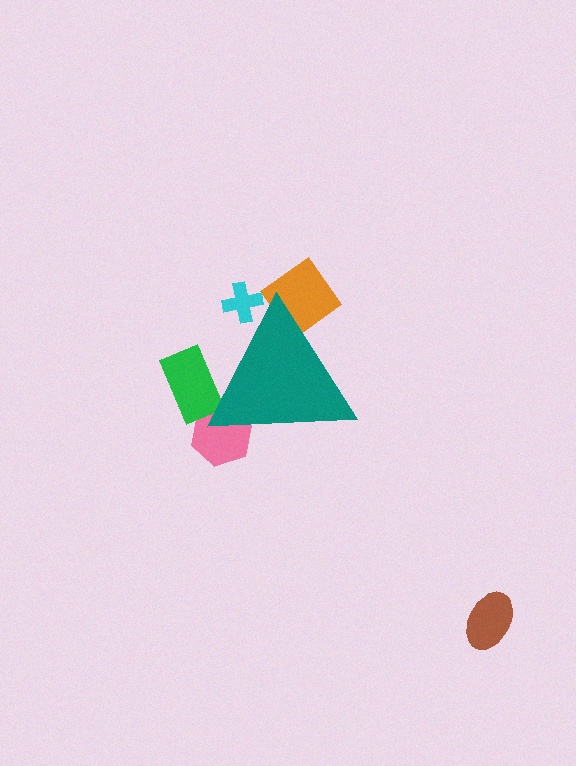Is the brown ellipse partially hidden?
No, the brown ellipse is fully visible.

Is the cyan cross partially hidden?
Yes, the cyan cross is partially hidden behind the teal triangle.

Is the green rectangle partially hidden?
Yes, the green rectangle is partially hidden behind the teal triangle.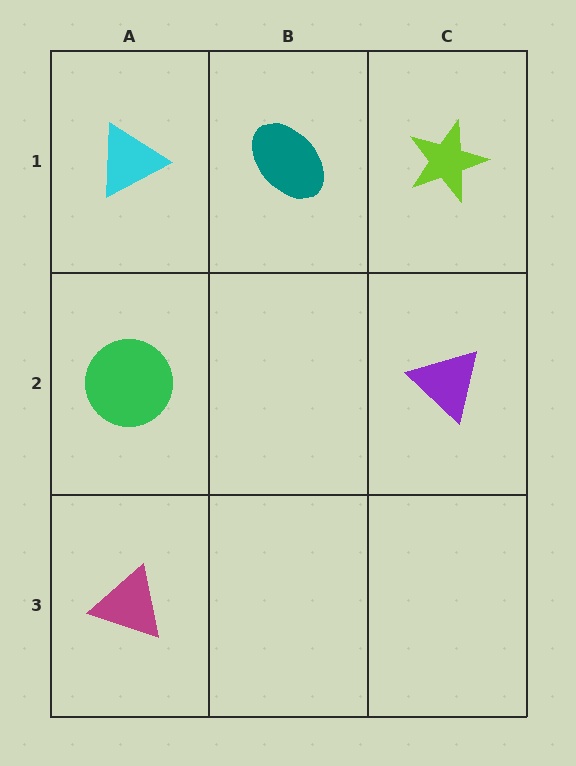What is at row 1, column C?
A lime star.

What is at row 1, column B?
A teal ellipse.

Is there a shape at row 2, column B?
No, that cell is empty.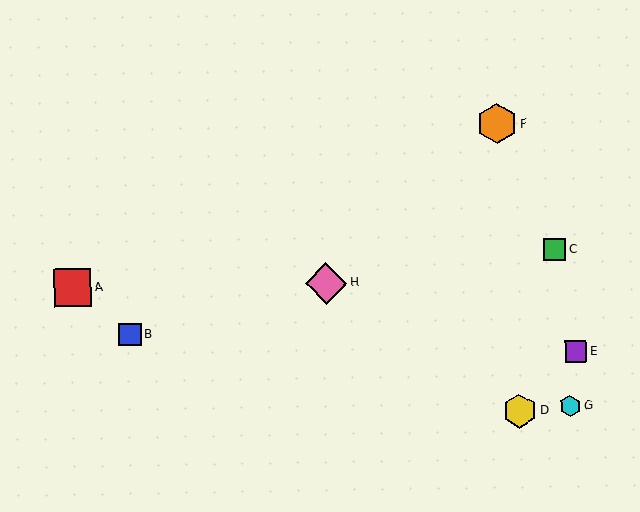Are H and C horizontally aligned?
No, H is at y≈283 and C is at y≈249.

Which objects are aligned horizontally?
Objects A, H are aligned horizontally.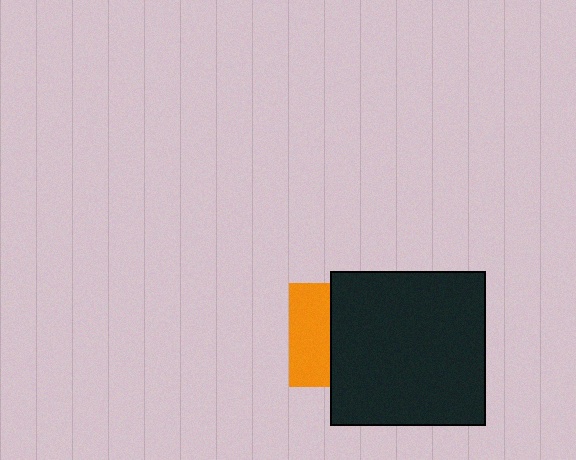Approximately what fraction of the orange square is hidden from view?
Roughly 61% of the orange square is hidden behind the black square.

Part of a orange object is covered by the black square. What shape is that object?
It is a square.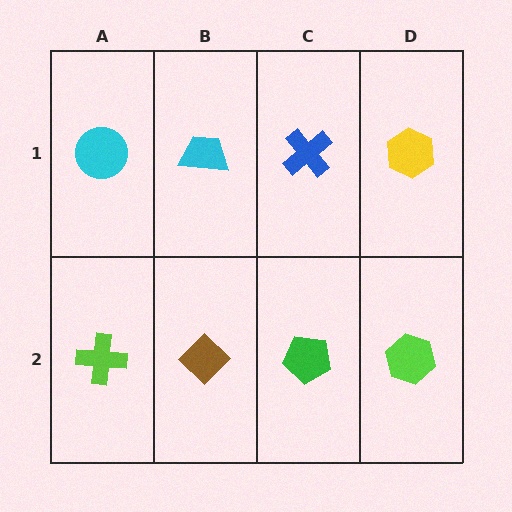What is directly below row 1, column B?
A brown diamond.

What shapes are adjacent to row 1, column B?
A brown diamond (row 2, column B), a cyan circle (row 1, column A), a blue cross (row 1, column C).